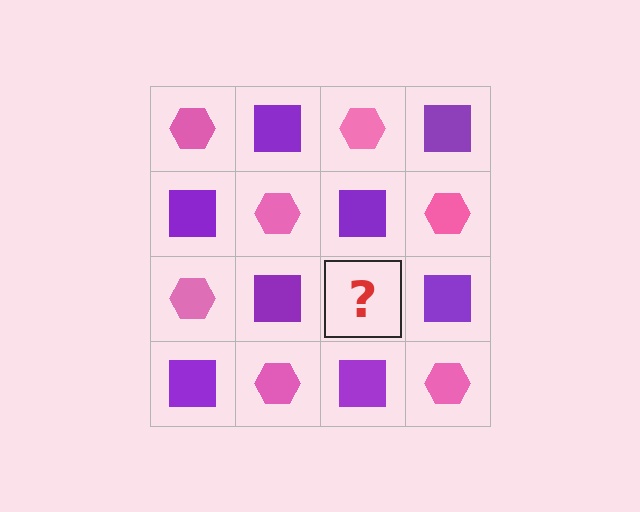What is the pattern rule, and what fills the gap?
The rule is that it alternates pink hexagon and purple square in a checkerboard pattern. The gap should be filled with a pink hexagon.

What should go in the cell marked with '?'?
The missing cell should contain a pink hexagon.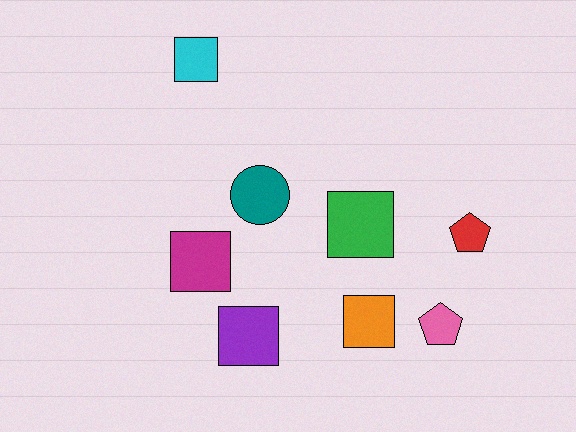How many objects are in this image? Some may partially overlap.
There are 8 objects.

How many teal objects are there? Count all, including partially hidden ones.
There is 1 teal object.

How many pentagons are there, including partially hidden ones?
There are 2 pentagons.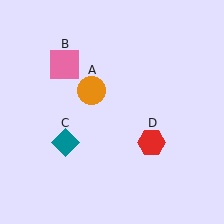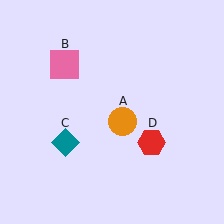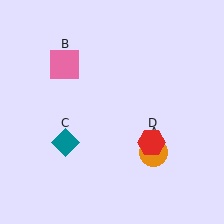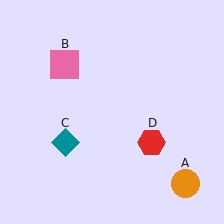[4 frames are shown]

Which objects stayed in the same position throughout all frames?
Pink square (object B) and teal diamond (object C) and red hexagon (object D) remained stationary.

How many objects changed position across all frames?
1 object changed position: orange circle (object A).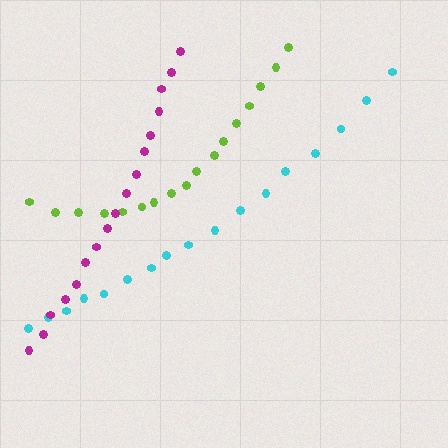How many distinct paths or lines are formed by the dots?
There are 3 distinct paths.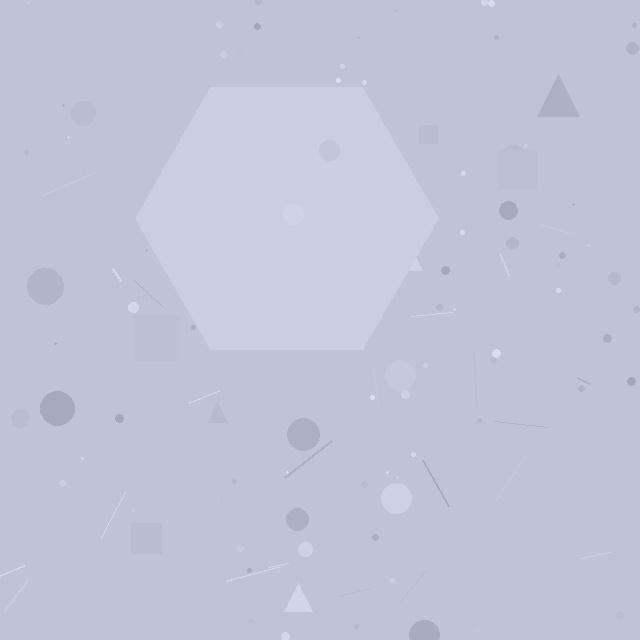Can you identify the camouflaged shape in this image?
The camouflaged shape is a hexagon.